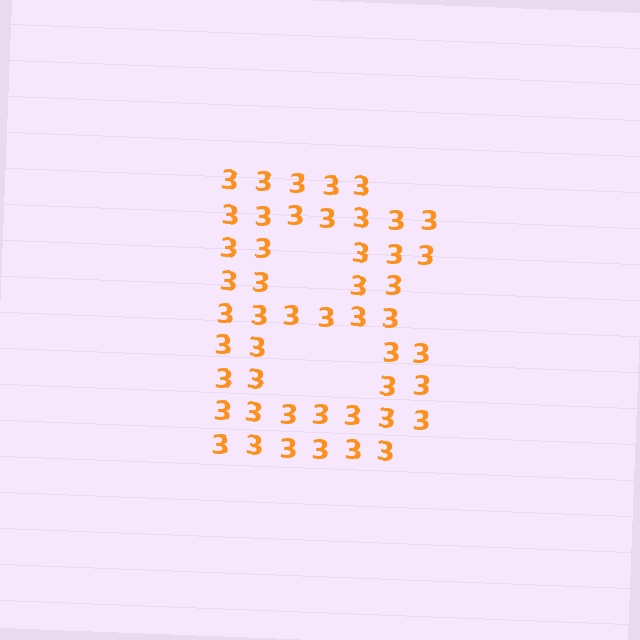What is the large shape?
The large shape is the letter B.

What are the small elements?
The small elements are digit 3's.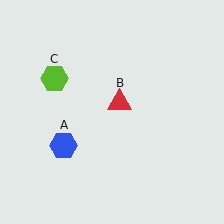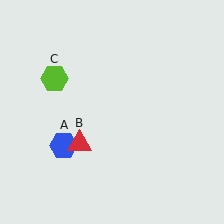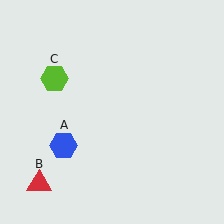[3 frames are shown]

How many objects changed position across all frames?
1 object changed position: red triangle (object B).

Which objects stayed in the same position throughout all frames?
Blue hexagon (object A) and lime hexagon (object C) remained stationary.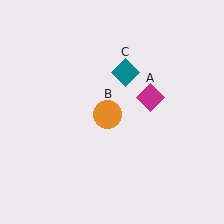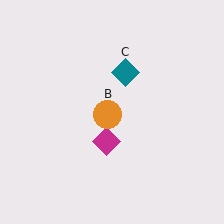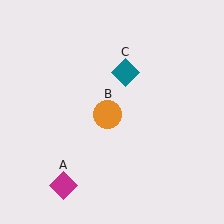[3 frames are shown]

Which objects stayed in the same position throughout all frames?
Orange circle (object B) and teal diamond (object C) remained stationary.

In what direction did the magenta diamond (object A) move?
The magenta diamond (object A) moved down and to the left.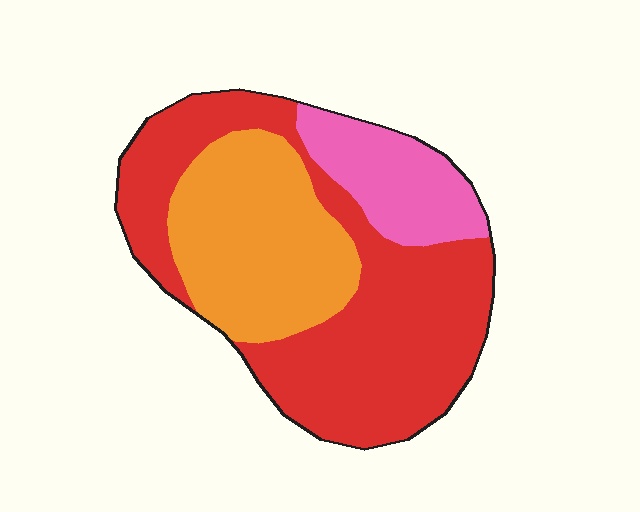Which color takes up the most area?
Red, at roughly 55%.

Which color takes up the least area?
Pink, at roughly 15%.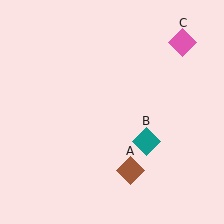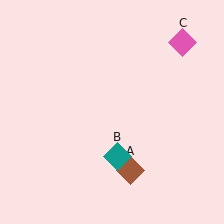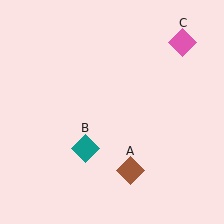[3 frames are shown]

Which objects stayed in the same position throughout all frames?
Brown diamond (object A) and pink diamond (object C) remained stationary.